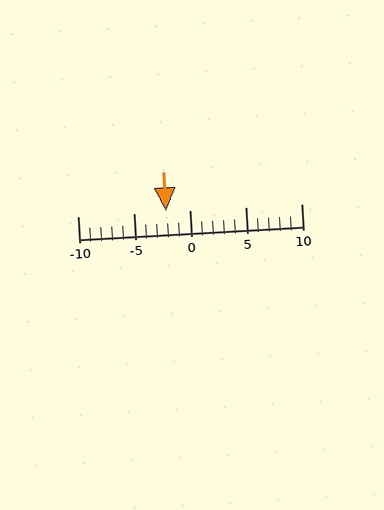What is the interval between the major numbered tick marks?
The major tick marks are spaced 5 units apart.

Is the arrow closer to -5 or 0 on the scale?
The arrow is closer to 0.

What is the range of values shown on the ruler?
The ruler shows values from -10 to 10.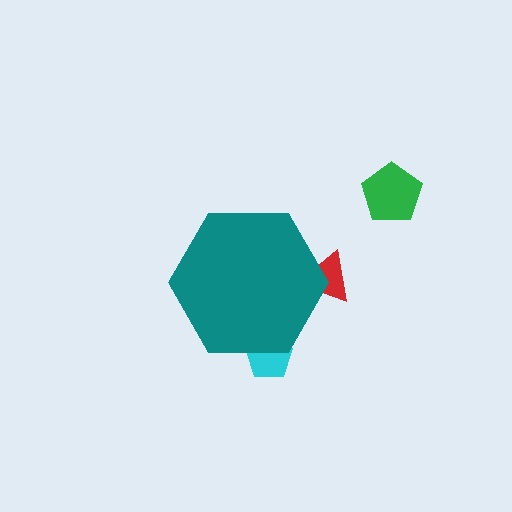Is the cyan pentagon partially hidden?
Yes, the cyan pentagon is partially hidden behind the teal hexagon.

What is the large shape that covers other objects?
A teal hexagon.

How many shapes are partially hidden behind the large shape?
2 shapes are partially hidden.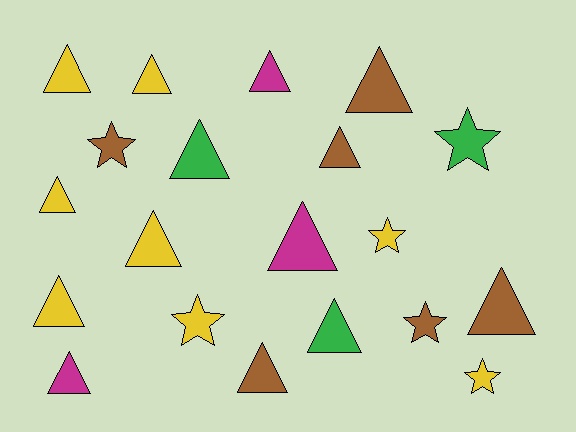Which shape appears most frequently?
Triangle, with 14 objects.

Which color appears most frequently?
Yellow, with 8 objects.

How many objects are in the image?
There are 20 objects.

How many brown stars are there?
There are 2 brown stars.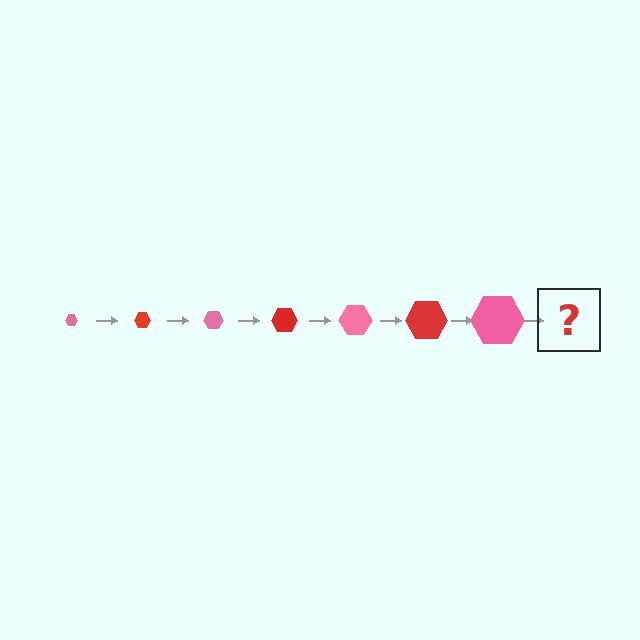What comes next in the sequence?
The next element should be a red hexagon, larger than the previous one.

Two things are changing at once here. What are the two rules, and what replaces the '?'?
The two rules are that the hexagon grows larger each step and the color cycles through pink and red. The '?' should be a red hexagon, larger than the previous one.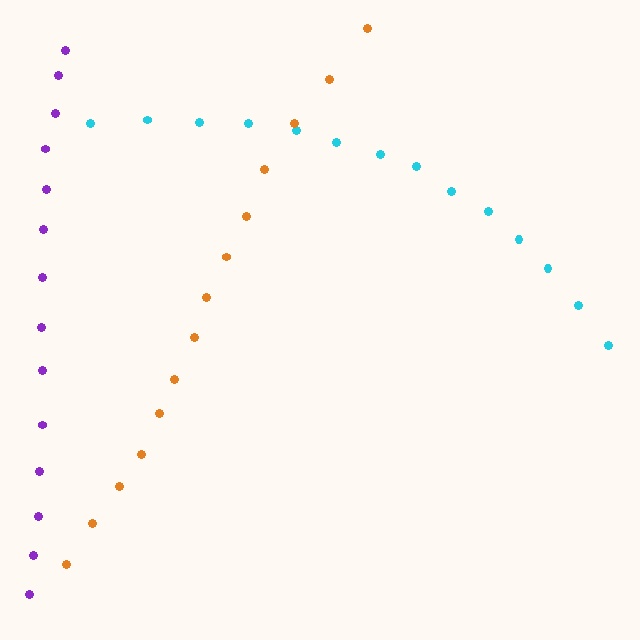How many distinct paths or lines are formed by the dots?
There are 3 distinct paths.